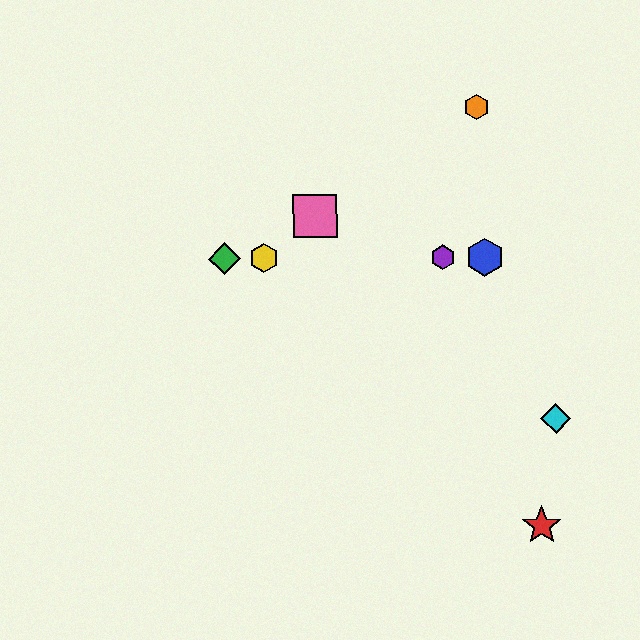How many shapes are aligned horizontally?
4 shapes (the blue hexagon, the green diamond, the yellow hexagon, the purple hexagon) are aligned horizontally.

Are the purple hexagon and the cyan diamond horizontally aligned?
No, the purple hexagon is at y≈258 and the cyan diamond is at y≈418.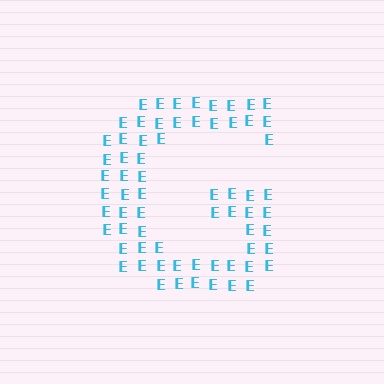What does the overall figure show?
The overall figure shows the letter G.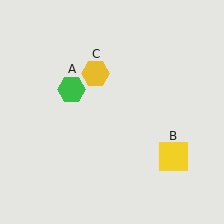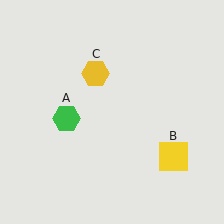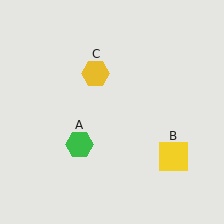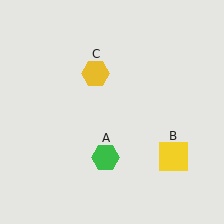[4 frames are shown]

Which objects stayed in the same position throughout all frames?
Yellow square (object B) and yellow hexagon (object C) remained stationary.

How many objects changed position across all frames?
1 object changed position: green hexagon (object A).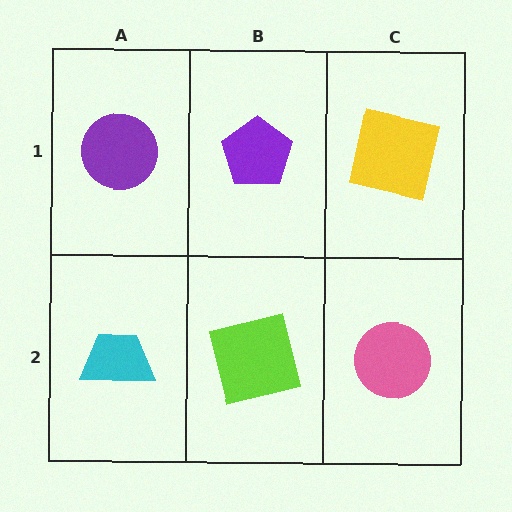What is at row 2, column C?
A pink circle.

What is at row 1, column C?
A yellow square.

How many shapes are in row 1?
3 shapes.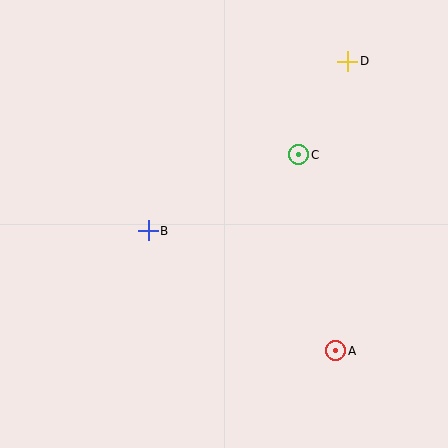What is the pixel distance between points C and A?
The distance between C and A is 200 pixels.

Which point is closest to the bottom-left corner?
Point B is closest to the bottom-left corner.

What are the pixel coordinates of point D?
Point D is at (348, 61).